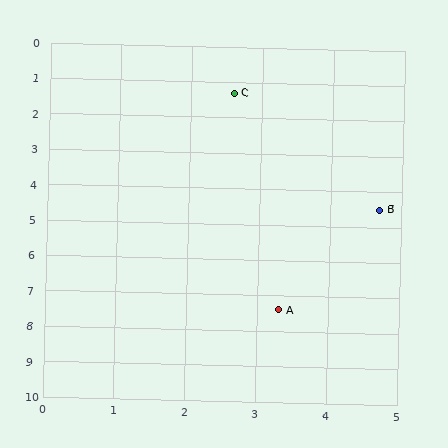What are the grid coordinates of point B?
Point B is at approximately (4.7, 4.5).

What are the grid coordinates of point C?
Point C is at approximately (2.6, 1.3).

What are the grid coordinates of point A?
Point A is at approximately (3.3, 7.4).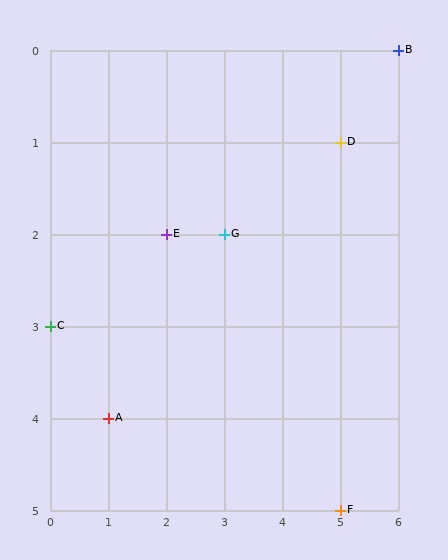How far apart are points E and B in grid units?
Points E and B are 4 columns and 2 rows apart (about 4.5 grid units diagonally).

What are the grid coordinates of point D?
Point D is at grid coordinates (5, 1).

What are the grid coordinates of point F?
Point F is at grid coordinates (5, 5).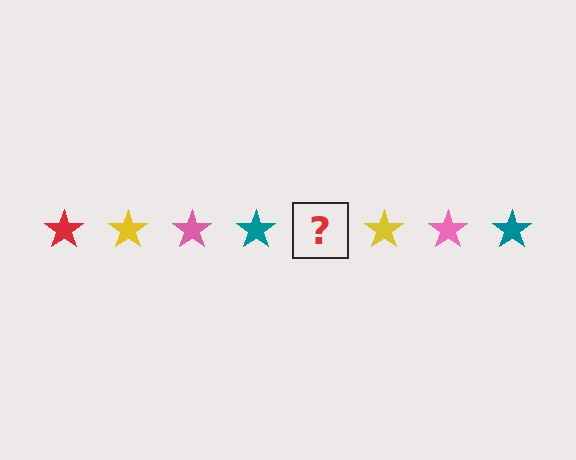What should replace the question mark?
The question mark should be replaced with a red star.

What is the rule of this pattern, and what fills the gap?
The rule is that the pattern cycles through red, yellow, pink, teal stars. The gap should be filled with a red star.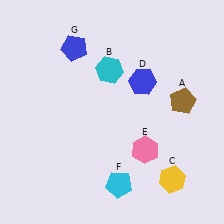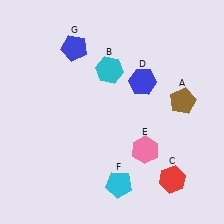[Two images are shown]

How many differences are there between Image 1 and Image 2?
There is 1 difference between the two images.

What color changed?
The hexagon (C) changed from yellow in Image 1 to red in Image 2.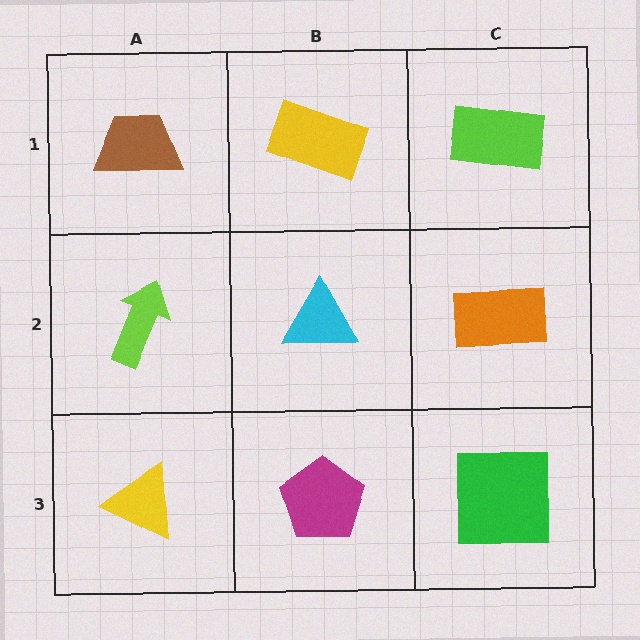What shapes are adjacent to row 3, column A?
A lime arrow (row 2, column A), a magenta pentagon (row 3, column B).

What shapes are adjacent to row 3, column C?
An orange rectangle (row 2, column C), a magenta pentagon (row 3, column B).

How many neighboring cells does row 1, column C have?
2.